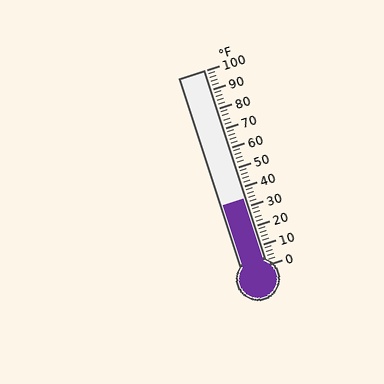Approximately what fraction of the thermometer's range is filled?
The thermometer is filled to approximately 35% of its range.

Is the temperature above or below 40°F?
The temperature is below 40°F.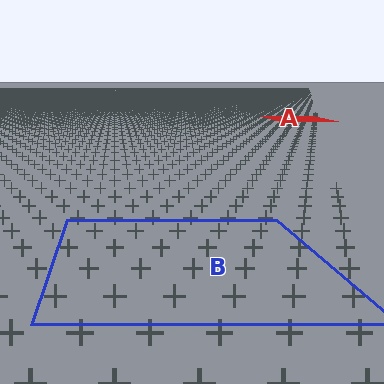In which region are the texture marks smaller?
The texture marks are smaller in region A, because it is farther away.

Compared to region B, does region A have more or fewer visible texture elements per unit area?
Region A has more texture elements per unit area — they are packed more densely because it is farther away.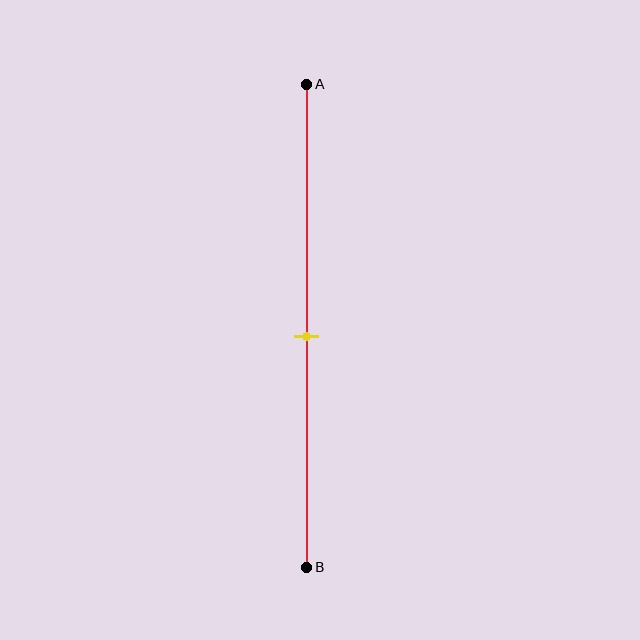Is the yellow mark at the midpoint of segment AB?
Yes, the mark is approximately at the midpoint.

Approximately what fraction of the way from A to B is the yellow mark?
The yellow mark is approximately 50% of the way from A to B.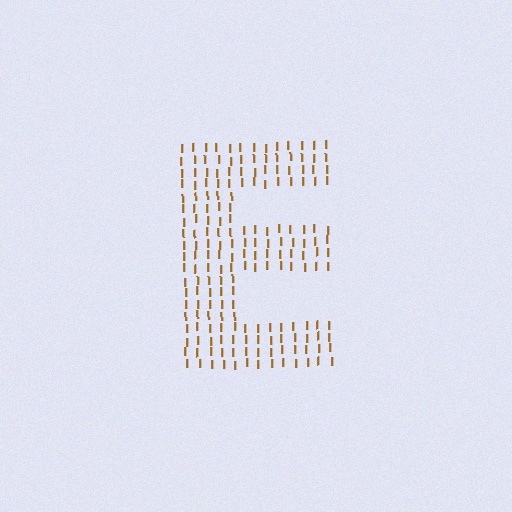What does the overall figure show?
The overall figure shows the letter E.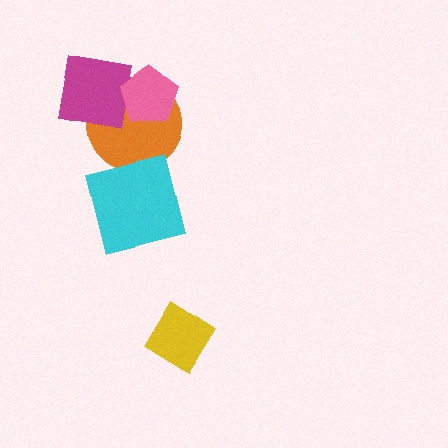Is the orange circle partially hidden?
Yes, it is partially covered by another shape.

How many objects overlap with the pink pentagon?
2 objects overlap with the pink pentagon.